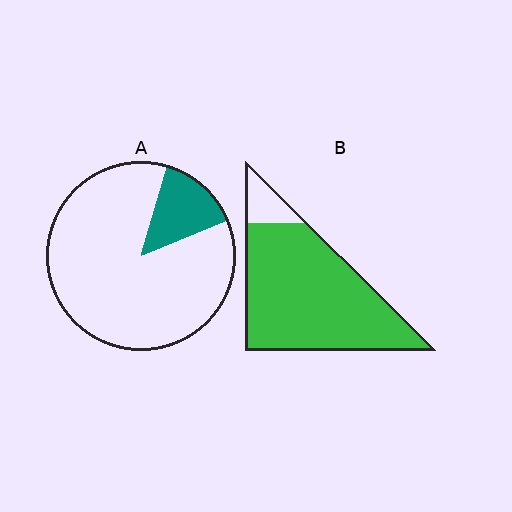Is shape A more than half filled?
No.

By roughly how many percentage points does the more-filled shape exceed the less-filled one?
By roughly 75 percentage points (B over A).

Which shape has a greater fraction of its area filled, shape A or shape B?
Shape B.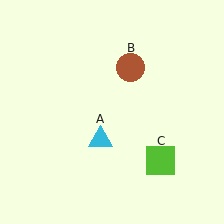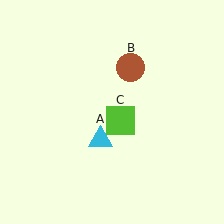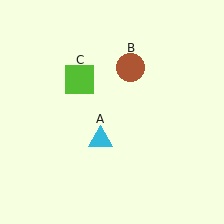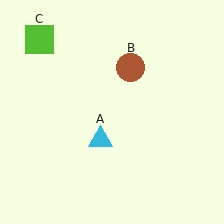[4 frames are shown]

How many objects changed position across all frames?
1 object changed position: lime square (object C).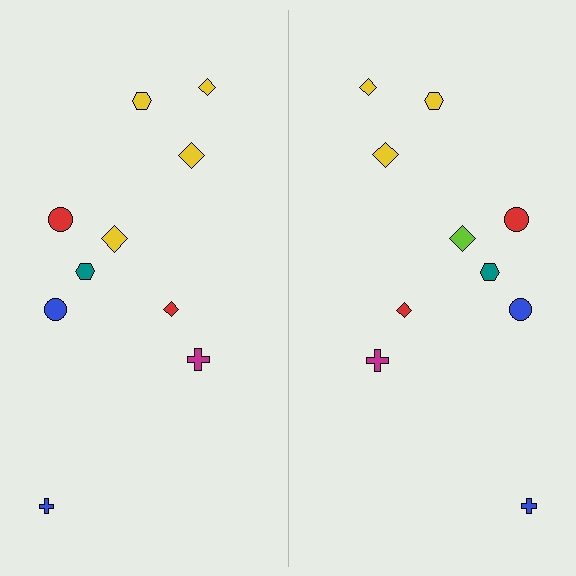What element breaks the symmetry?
The lime diamond on the right side breaks the symmetry — its mirror counterpart is yellow.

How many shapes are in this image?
There are 20 shapes in this image.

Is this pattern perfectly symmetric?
No, the pattern is not perfectly symmetric. The lime diamond on the right side breaks the symmetry — its mirror counterpart is yellow.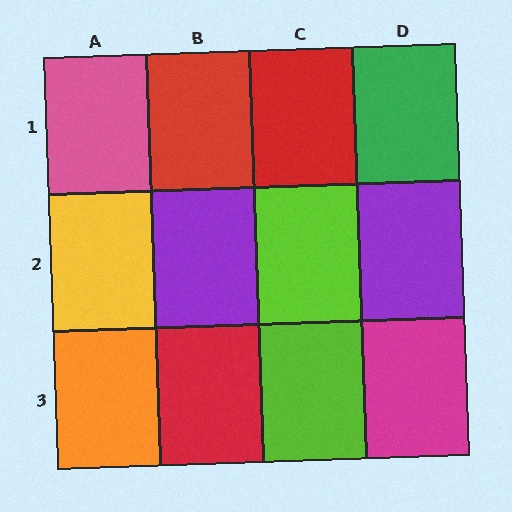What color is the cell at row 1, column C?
Red.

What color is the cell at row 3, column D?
Magenta.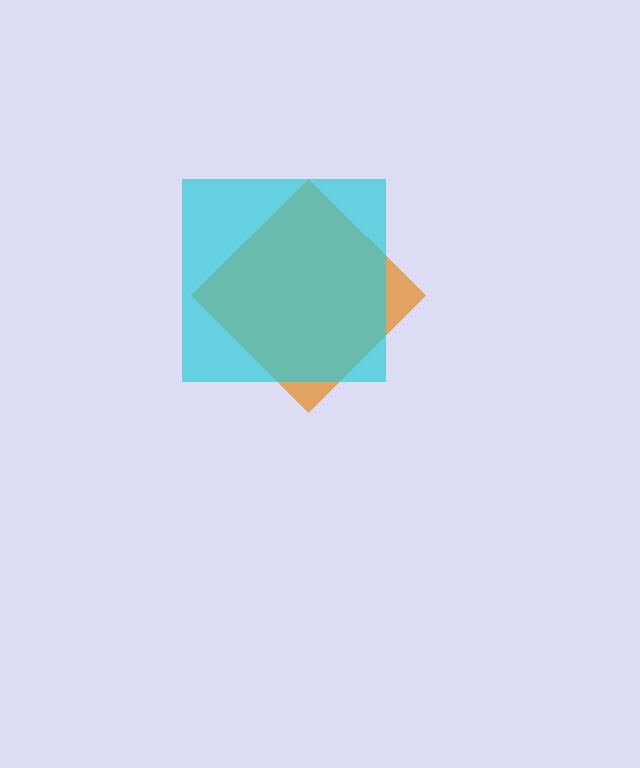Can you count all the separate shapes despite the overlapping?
Yes, there are 2 separate shapes.